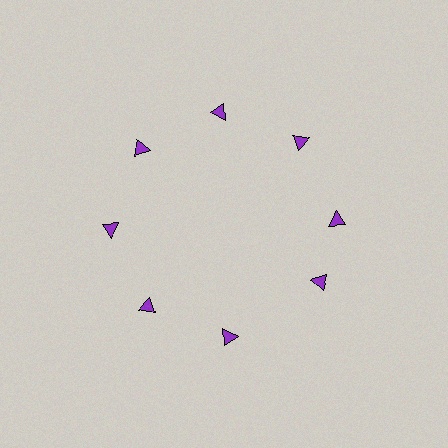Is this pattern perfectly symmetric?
No. The 8 purple triangles are arranged in a ring, but one element near the 4 o'clock position is rotated out of alignment along the ring, breaking the 8-fold rotational symmetry.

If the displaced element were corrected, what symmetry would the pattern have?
It would have 8-fold rotational symmetry — the pattern would map onto itself every 45 degrees.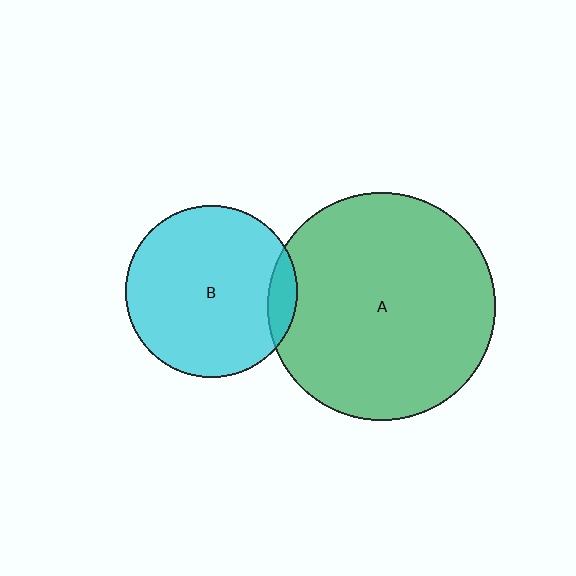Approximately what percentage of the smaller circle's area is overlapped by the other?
Approximately 10%.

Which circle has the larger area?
Circle A (green).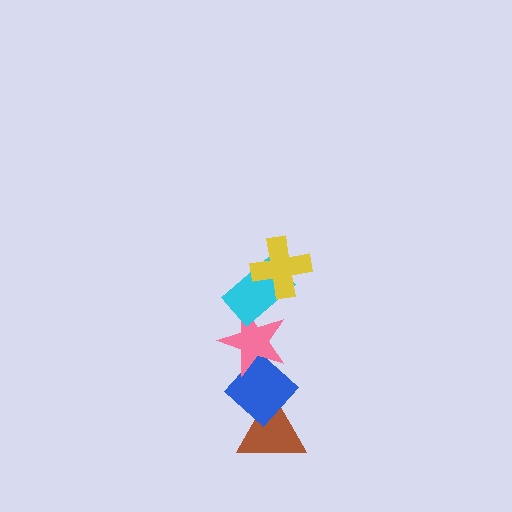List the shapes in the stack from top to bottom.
From top to bottom: the yellow cross, the cyan rectangle, the pink star, the blue diamond, the brown triangle.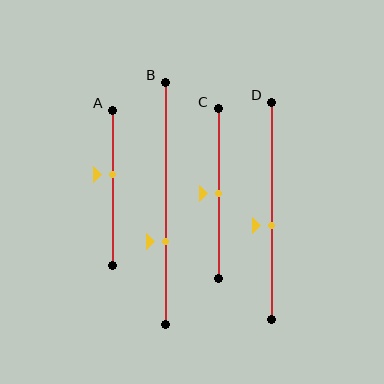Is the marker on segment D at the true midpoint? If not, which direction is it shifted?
No, the marker on segment D is shifted downward by about 7% of the segment length.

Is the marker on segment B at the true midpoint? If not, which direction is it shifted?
No, the marker on segment B is shifted downward by about 16% of the segment length.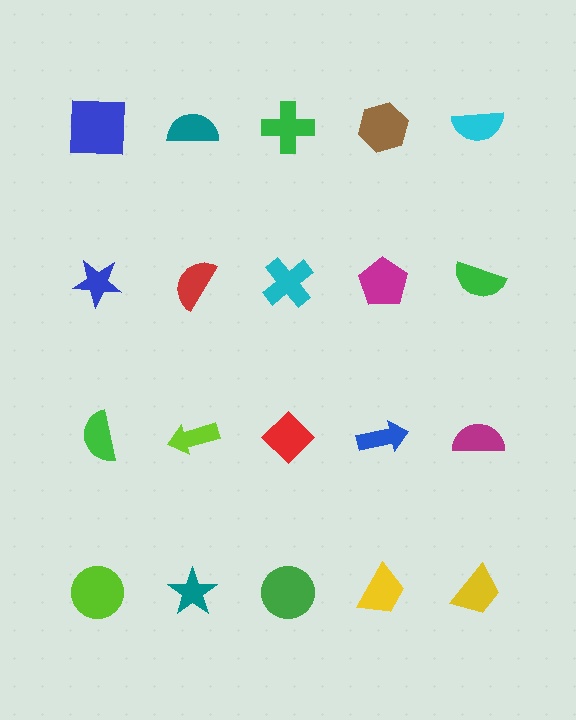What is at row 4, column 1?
A lime circle.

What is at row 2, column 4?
A magenta pentagon.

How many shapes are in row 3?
5 shapes.